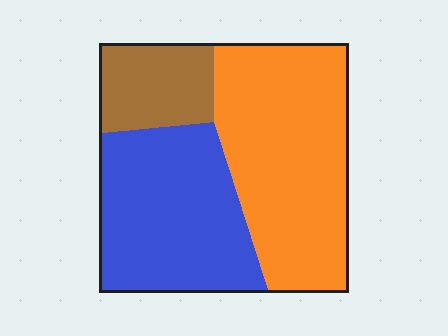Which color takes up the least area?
Brown, at roughly 15%.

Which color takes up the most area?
Orange, at roughly 45%.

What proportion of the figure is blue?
Blue covers 38% of the figure.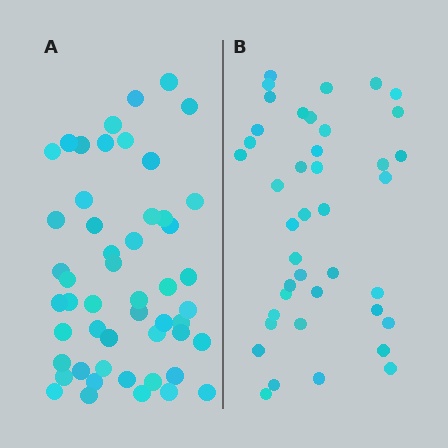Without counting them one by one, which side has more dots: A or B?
Region A (the left region) has more dots.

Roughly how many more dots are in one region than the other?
Region A has roughly 10 or so more dots than region B.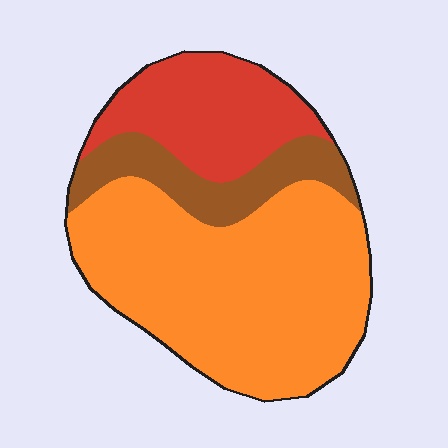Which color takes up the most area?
Orange, at roughly 60%.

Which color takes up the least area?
Brown, at roughly 15%.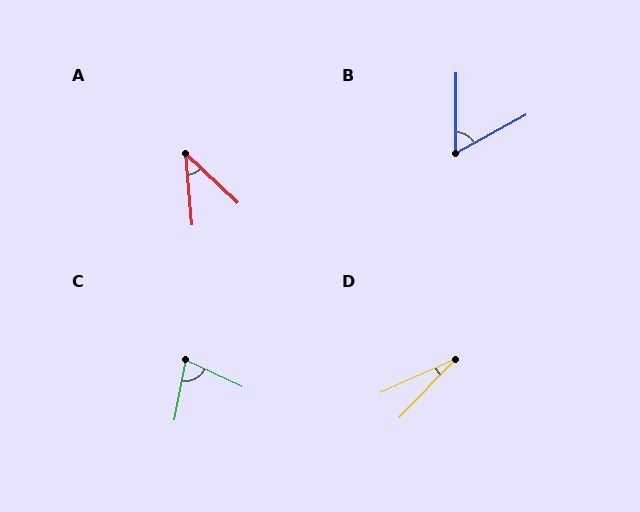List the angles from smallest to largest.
D (22°), A (42°), B (61°), C (76°).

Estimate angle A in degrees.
Approximately 42 degrees.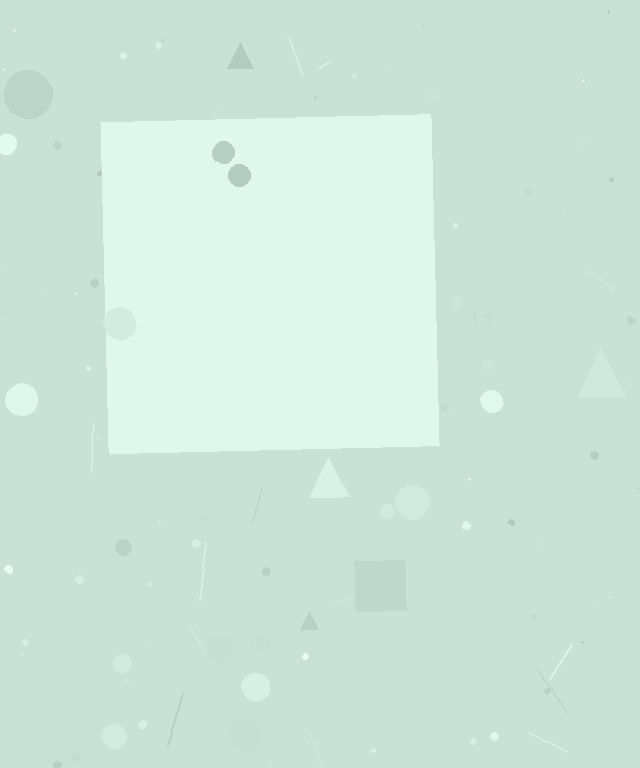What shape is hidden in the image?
A square is hidden in the image.